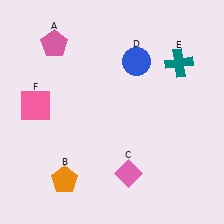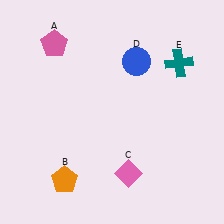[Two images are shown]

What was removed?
The pink square (F) was removed in Image 2.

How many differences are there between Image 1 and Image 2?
There is 1 difference between the two images.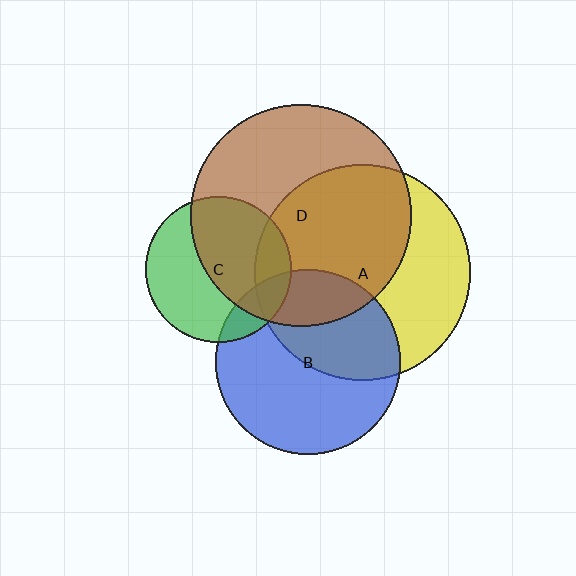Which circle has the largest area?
Circle D (brown).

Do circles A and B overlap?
Yes.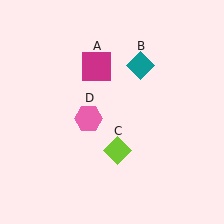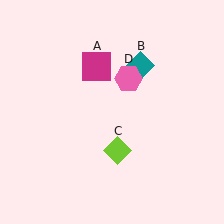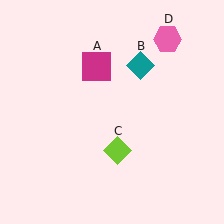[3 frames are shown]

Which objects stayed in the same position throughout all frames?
Magenta square (object A) and teal diamond (object B) and lime diamond (object C) remained stationary.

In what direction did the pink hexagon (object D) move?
The pink hexagon (object D) moved up and to the right.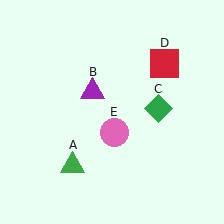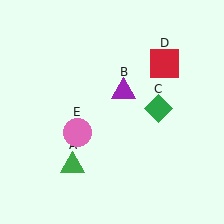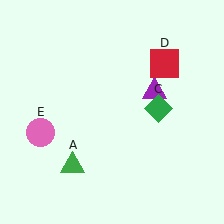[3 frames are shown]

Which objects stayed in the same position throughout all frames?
Green triangle (object A) and green diamond (object C) and red square (object D) remained stationary.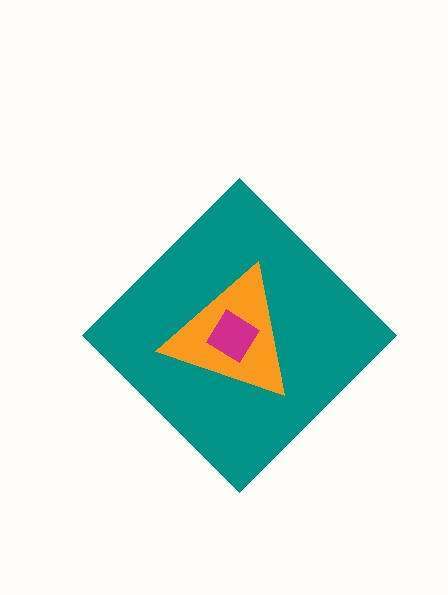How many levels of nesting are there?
3.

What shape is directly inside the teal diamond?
The orange triangle.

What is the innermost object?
The magenta diamond.